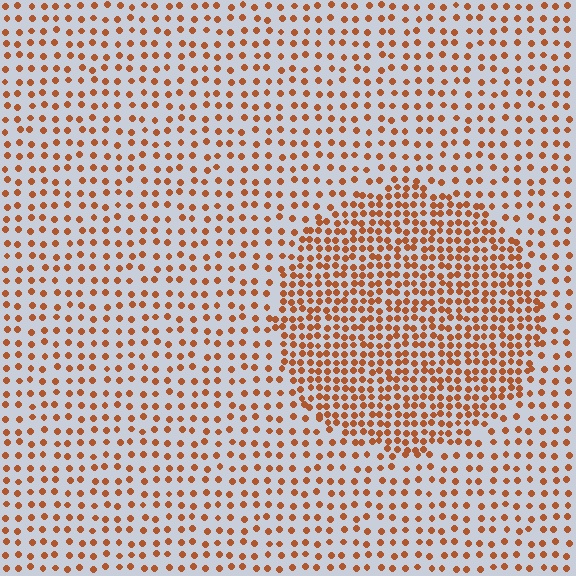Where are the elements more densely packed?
The elements are more densely packed inside the circle boundary.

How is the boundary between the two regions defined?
The boundary is defined by a change in element density (approximately 2.0x ratio). All elements are the same color, size, and shape.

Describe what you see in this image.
The image contains small brown elements arranged at two different densities. A circle-shaped region is visible where the elements are more densely packed than the surrounding area.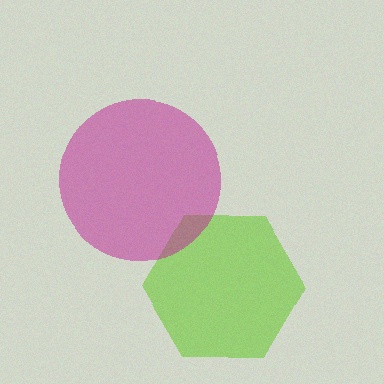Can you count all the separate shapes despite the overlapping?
Yes, there are 2 separate shapes.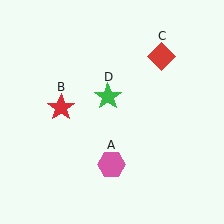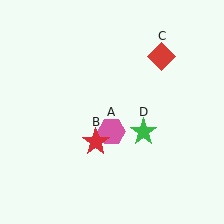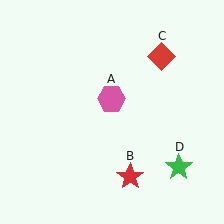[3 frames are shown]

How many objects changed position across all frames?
3 objects changed position: pink hexagon (object A), red star (object B), green star (object D).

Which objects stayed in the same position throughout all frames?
Red diamond (object C) remained stationary.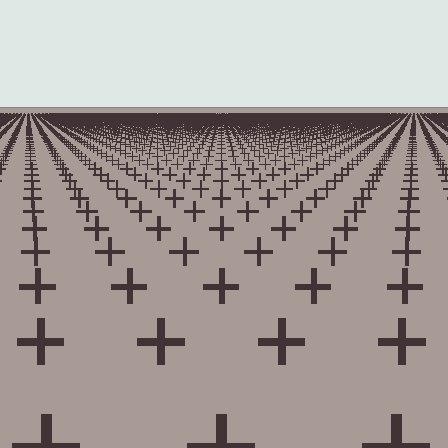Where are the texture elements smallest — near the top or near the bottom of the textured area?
Near the top.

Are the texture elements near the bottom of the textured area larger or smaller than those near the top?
Larger. Near the bottom, elements are closer to the viewer and appear at a bigger on-screen size.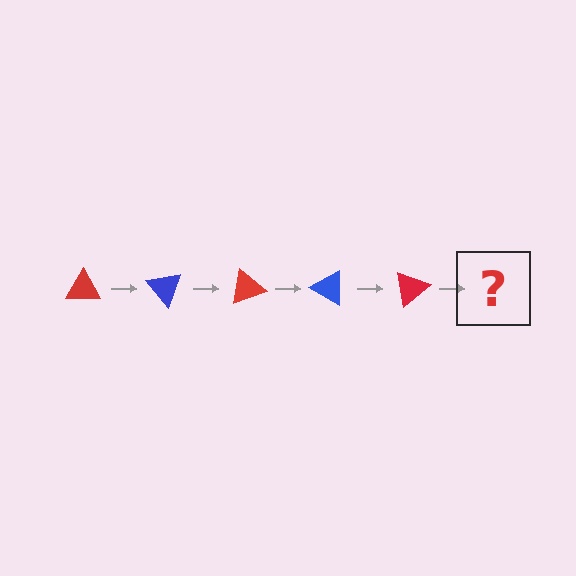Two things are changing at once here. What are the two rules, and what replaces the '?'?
The two rules are that it rotates 50 degrees each step and the color cycles through red and blue. The '?' should be a blue triangle, rotated 250 degrees from the start.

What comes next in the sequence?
The next element should be a blue triangle, rotated 250 degrees from the start.